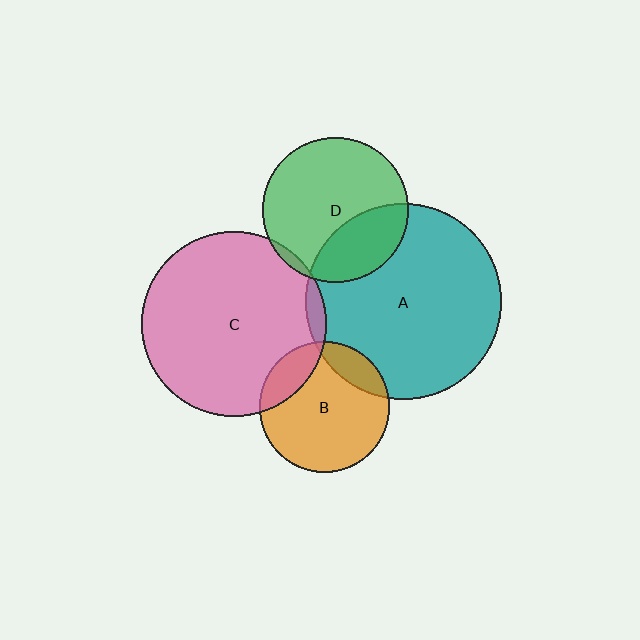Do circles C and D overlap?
Yes.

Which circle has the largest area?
Circle A (teal).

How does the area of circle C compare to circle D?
Approximately 1.6 times.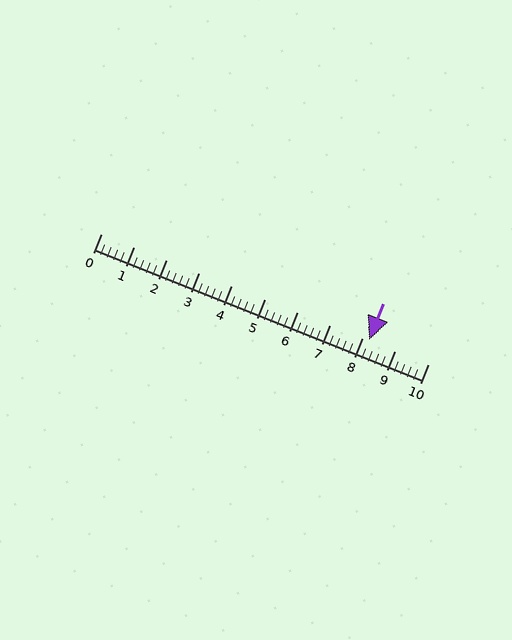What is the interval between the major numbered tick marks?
The major tick marks are spaced 1 units apart.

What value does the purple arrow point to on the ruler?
The purple arrow points to approximately 8.2.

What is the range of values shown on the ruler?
The ruler shows values from 0 to 10.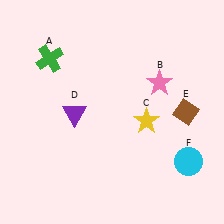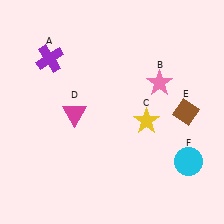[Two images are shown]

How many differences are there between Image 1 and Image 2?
There are 2 differences between the two images.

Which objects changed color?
A changed from green to purple. D changed from purple to magenta.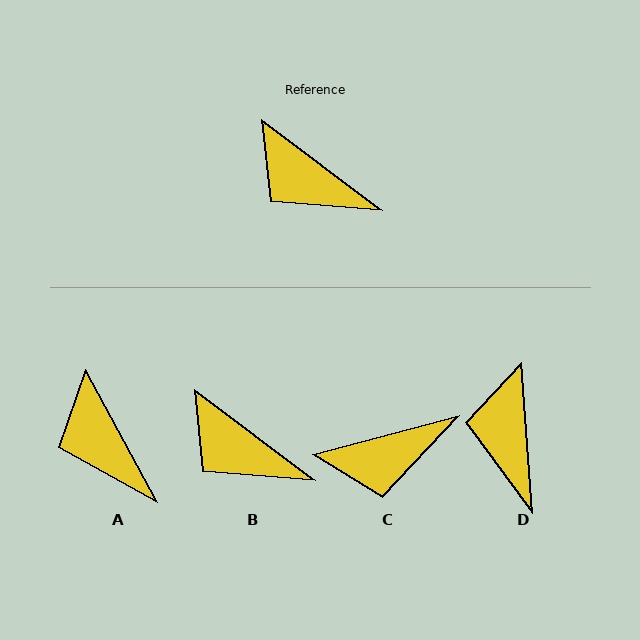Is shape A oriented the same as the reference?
No, it is off by about 25 degrees.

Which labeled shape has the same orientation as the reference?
B.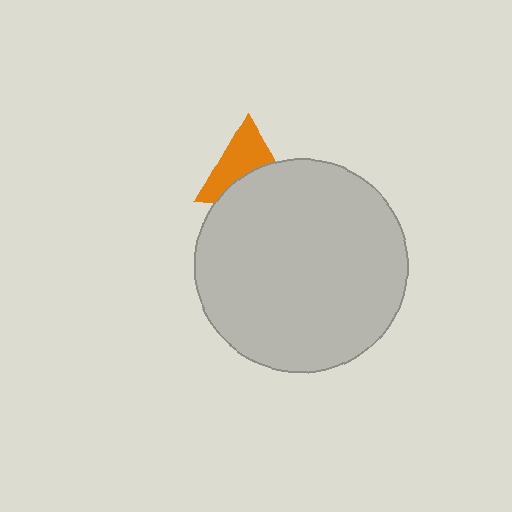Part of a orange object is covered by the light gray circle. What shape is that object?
It is a triangle.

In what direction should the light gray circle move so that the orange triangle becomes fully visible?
The light gray circle should move down. That is the shortest direction to clear the overlap and leave the orange triangle fully visible.